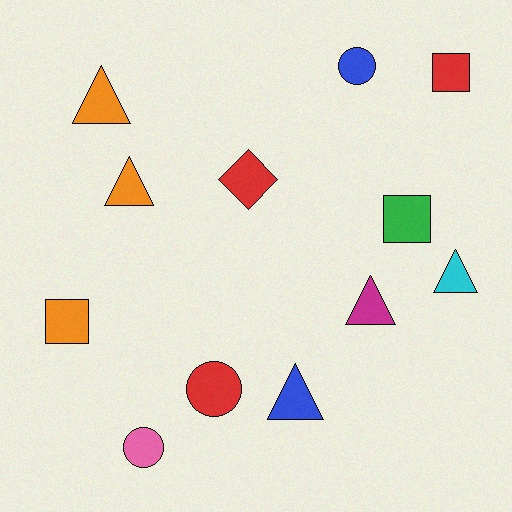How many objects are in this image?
There are 12 objects.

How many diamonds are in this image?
There is 1 diamond.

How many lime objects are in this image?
There are no lime objects.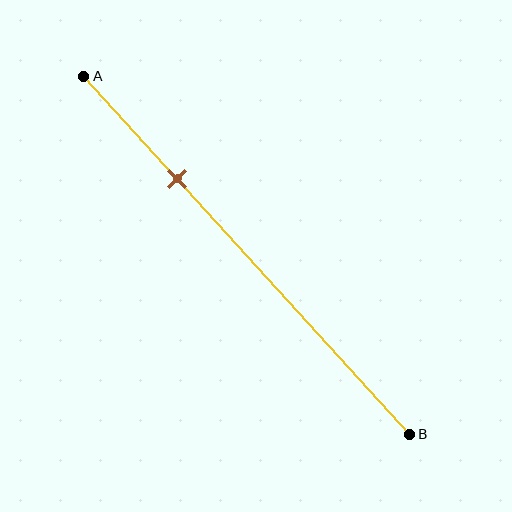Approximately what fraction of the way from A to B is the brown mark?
The brown mark is approximately 30% of the way from A to B.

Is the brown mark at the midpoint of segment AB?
No, the mark is at about 30% from A, not at the 50% midpoint.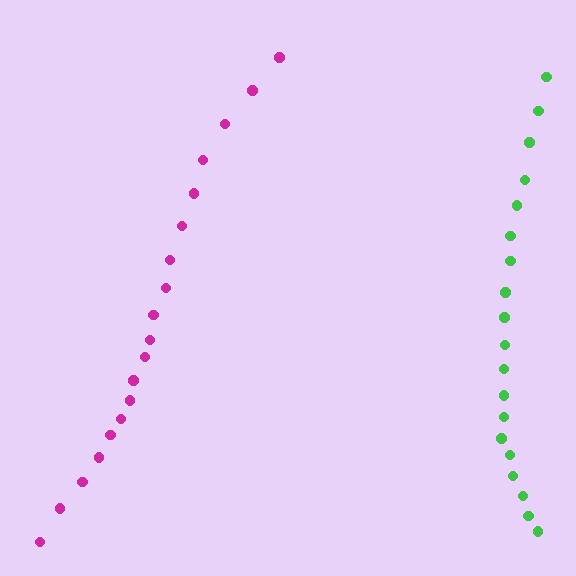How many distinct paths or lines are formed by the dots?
There are 2 distinct paths.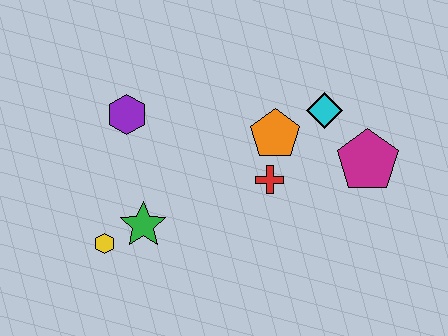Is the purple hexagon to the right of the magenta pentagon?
No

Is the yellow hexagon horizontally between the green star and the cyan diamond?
No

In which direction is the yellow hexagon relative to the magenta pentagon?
The yellow hexagon is to the left of the magenta pentagon.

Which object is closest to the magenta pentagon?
The cyan diamond is closest to the magenta pentagon.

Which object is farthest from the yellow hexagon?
The magenta pentagon is farthest from the yellow hexagon.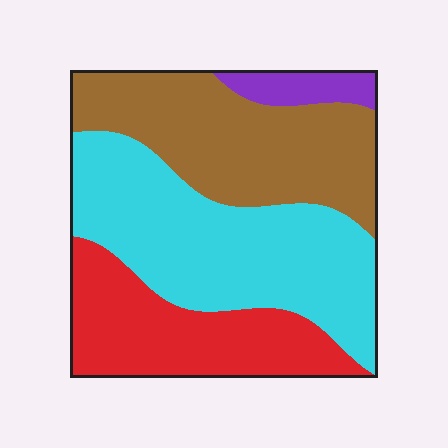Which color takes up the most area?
Cyan, at roughly 40%.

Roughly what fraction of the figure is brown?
Brown covers around 30% of the figure.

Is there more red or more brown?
Brown.